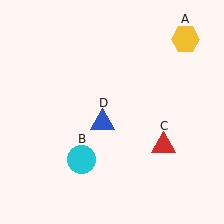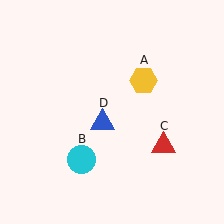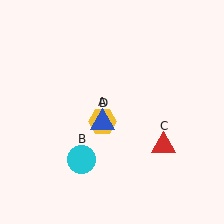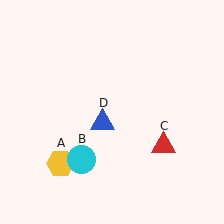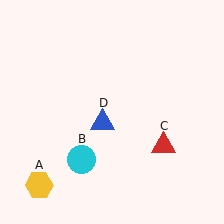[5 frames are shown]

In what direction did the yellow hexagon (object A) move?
The yellow hexagon (object A) moved down and to the left.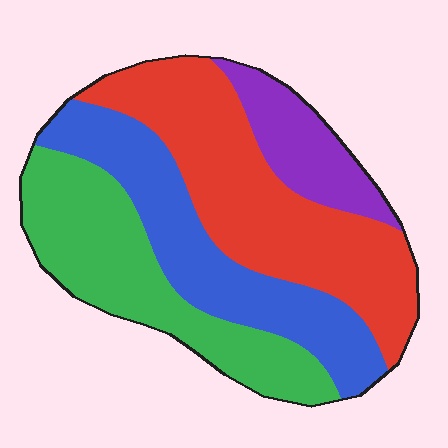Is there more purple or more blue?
Blue.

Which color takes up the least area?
Purple, at roughly 10%.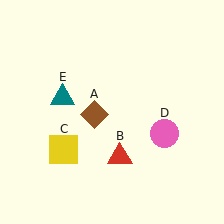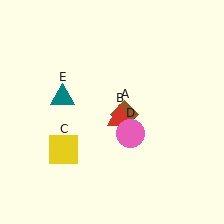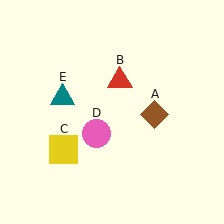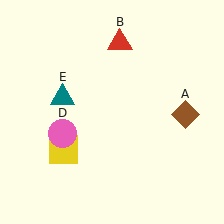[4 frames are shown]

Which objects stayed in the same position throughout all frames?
Yellow square (object C) and teal triangle (object E) remained stationary.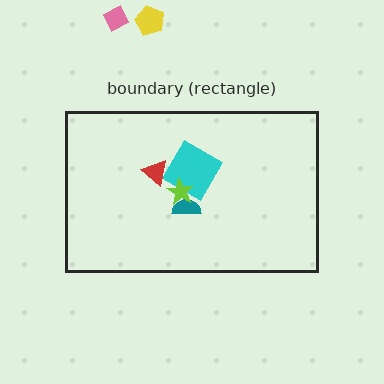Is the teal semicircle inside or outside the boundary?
Inside.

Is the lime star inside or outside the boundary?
Inside.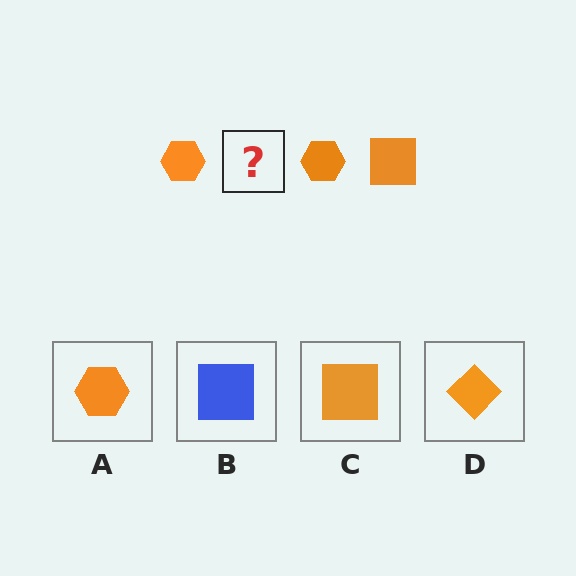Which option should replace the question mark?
Option C.